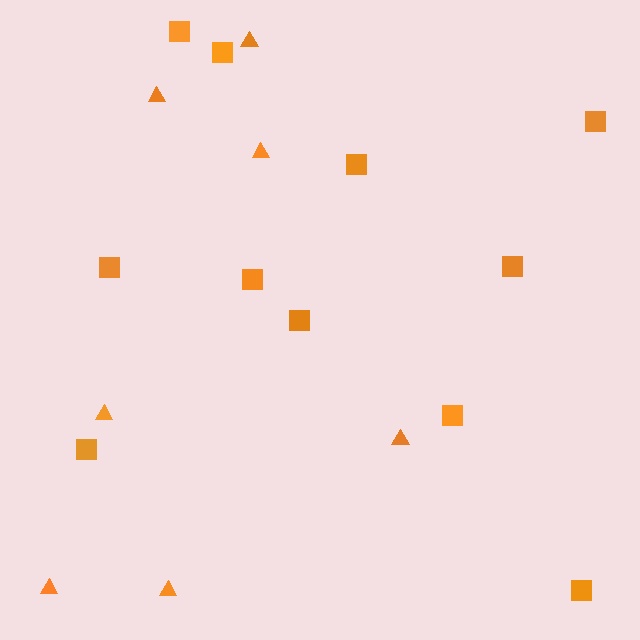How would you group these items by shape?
There are 2 groups: one group of triangles (7) and one group of squares (11).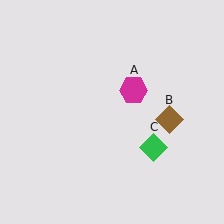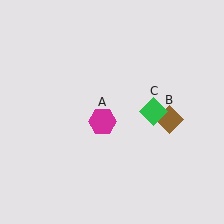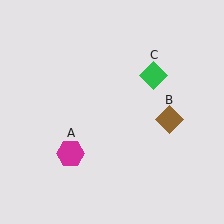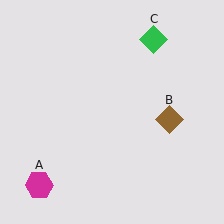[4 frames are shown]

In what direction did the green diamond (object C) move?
The green diamond (object C) moved up.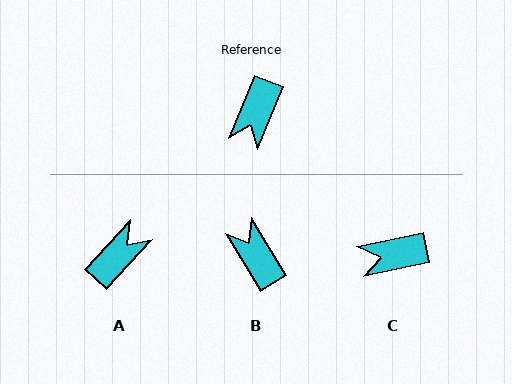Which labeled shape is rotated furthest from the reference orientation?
A, about 160 degrees away.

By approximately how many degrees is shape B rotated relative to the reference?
Approximately 126 degrees clockwise.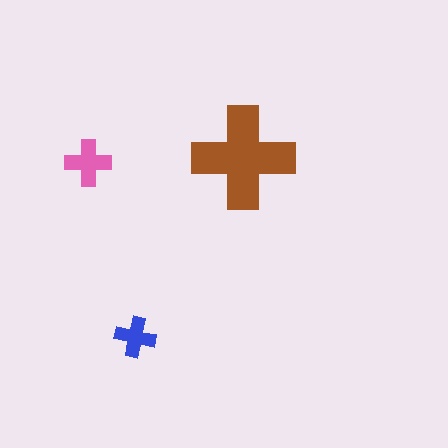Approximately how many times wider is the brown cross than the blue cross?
About 2.5 times wider.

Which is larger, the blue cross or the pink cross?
The pink one.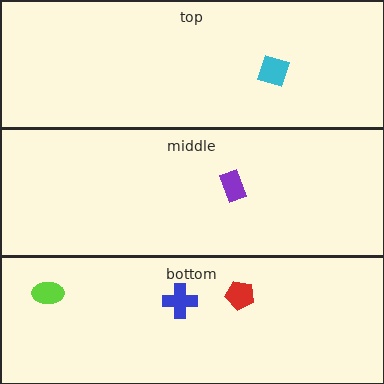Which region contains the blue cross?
The bottom region.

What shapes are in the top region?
The cyan diamond.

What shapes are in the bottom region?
The lime ellipse, the red pentagon, the blue cross.